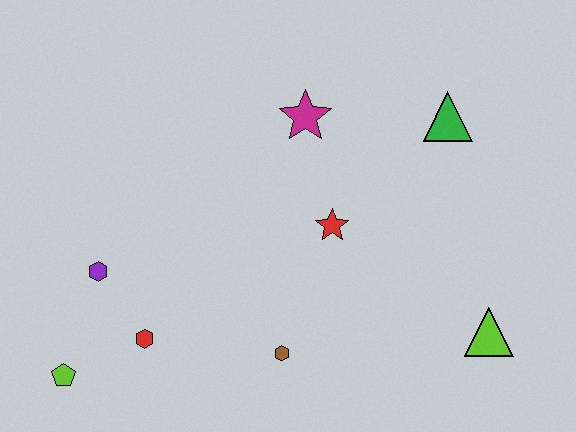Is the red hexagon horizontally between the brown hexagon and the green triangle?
No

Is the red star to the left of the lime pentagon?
No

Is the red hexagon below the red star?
Yes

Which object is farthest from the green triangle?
The lime pentagon is farthest from the green triangle.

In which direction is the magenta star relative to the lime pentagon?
The magenta star is above the lime pentagon.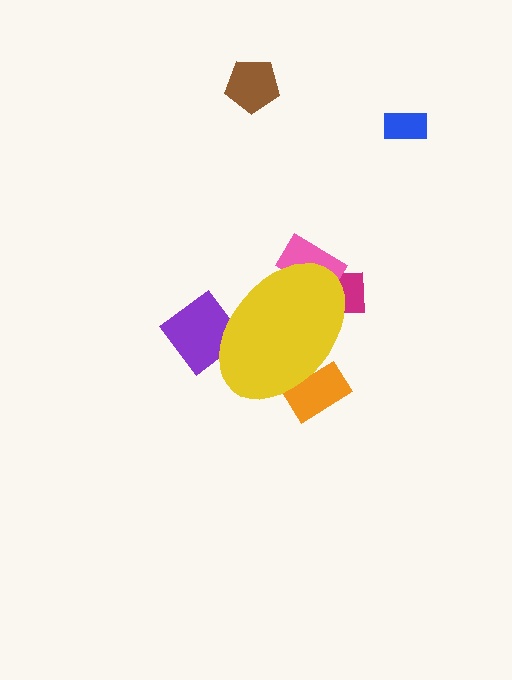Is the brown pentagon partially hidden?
No, the brown pentagon is fully visible.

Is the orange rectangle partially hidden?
Yes, the orange rectangle is partially hidden behind the yellow ellipse.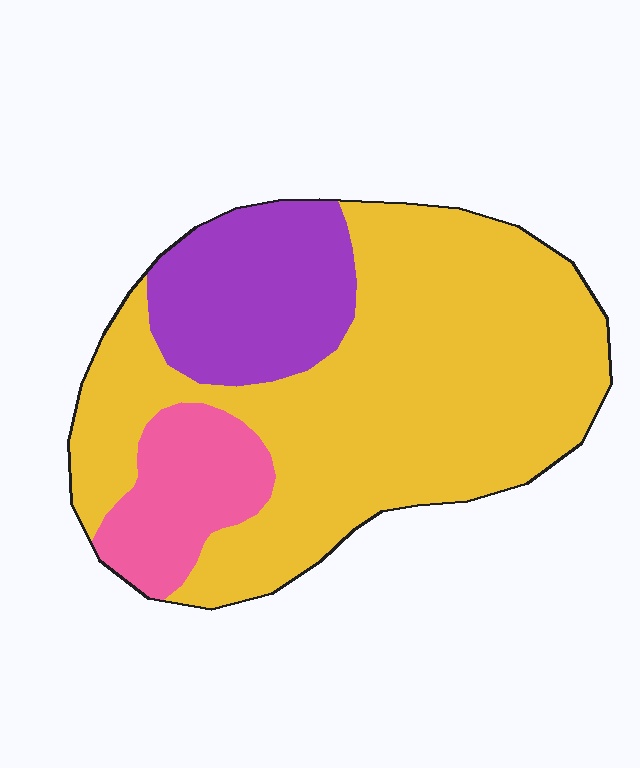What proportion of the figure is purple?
Purple covers roughly 20% of the figure.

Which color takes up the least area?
Pink, at roughly 15%.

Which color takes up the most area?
Yellow, at roughly 65%.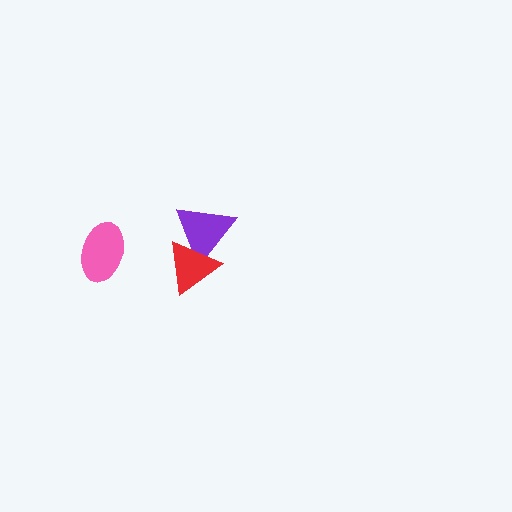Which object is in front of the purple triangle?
The red triangle is in front of the purple triangle.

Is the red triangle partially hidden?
No, no other shape covers it.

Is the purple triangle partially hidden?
Yes, it is partially covered by another shape.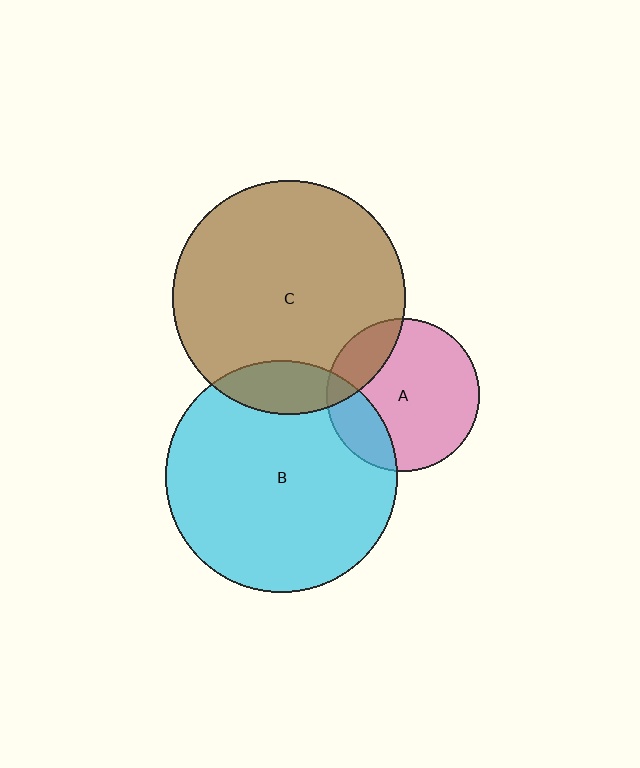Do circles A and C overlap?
Yes.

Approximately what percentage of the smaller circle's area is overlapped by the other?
Approximately 20%.